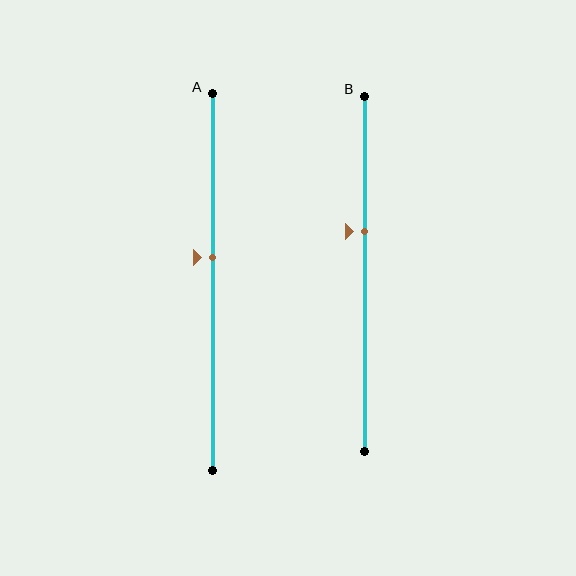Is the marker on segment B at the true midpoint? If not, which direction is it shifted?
No, the marker on segment B is shifted upward by about 12% of the segment length.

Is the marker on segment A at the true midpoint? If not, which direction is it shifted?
No, the marker on segment A is shifted upward by about 7% of the segment length.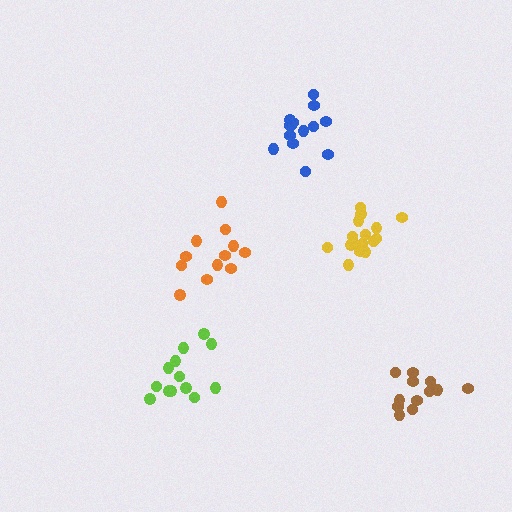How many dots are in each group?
Group 1: 12 dots, Group 2: 15 dots, Group 3: 12 dots, Group 4: 17 dots, Group 5: 13 dots (69 total).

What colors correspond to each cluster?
The clusters are colored: orange, blue, brown, yellow, lime.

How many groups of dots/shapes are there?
There are 5 groups.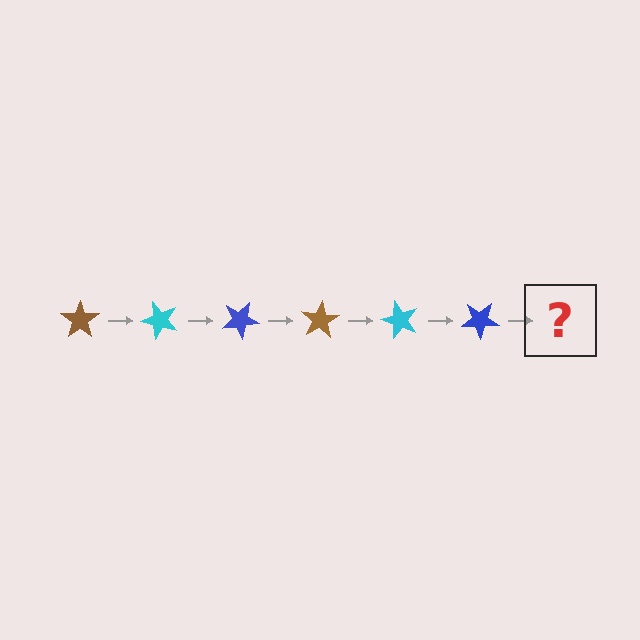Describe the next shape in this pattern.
It should be a brown star, rotated 300 degrees from the start.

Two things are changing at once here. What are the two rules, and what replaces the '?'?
The two rules are that it rotates 50 degrees each step and the color cycles through brown, cyan, and blue. The '?' should be a brown star, rotated 300 degrees from the start.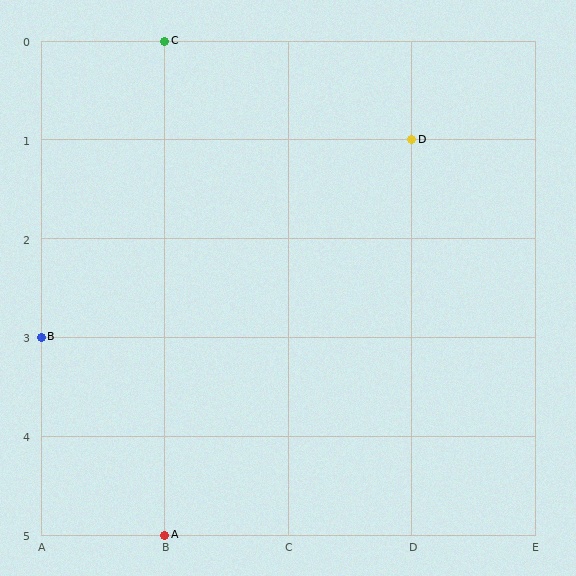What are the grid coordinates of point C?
Point C is at grid coordinates (B, 0).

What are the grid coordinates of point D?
Point D is at grid coordinates (D, 1).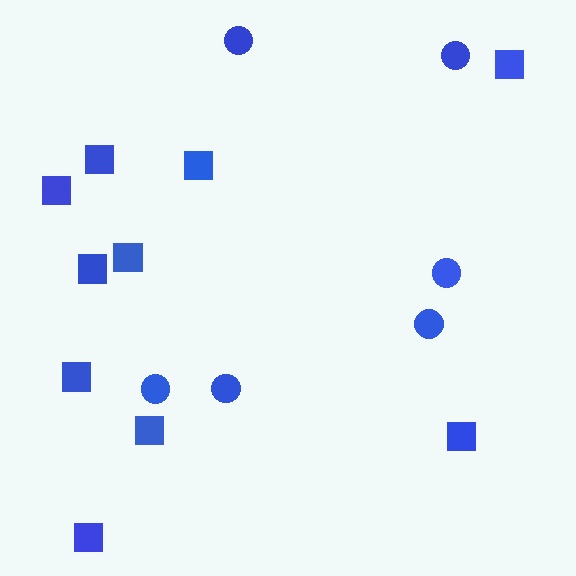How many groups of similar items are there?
There are 2 groups: one group of circles (6) and one group of squares (10).